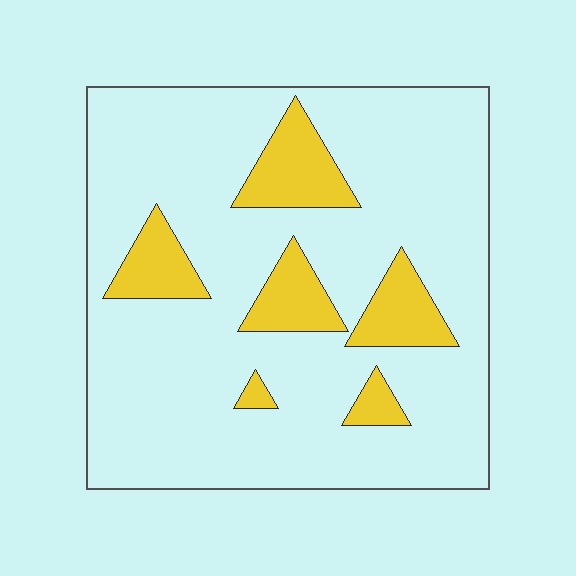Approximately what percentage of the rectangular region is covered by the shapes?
Approximately 15%.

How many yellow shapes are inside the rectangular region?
6.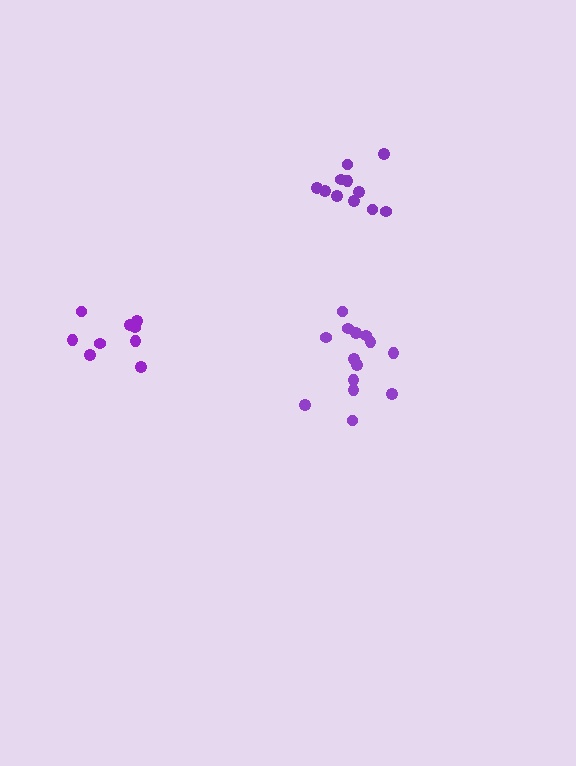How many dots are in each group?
Group 1: 9 dots, Group 2: 14 dots, Group 3: 11 dots (34 total).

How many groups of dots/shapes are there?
There are 3 groups.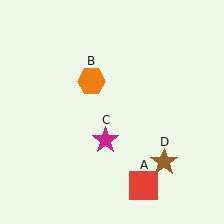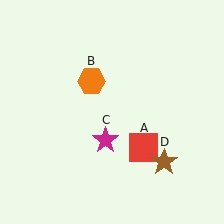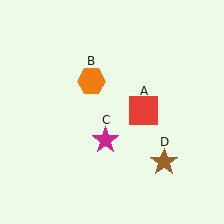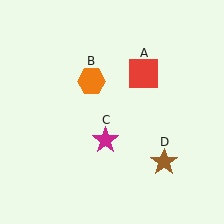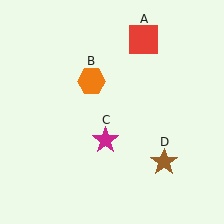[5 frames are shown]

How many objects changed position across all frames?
1 object changed position: red square (object A).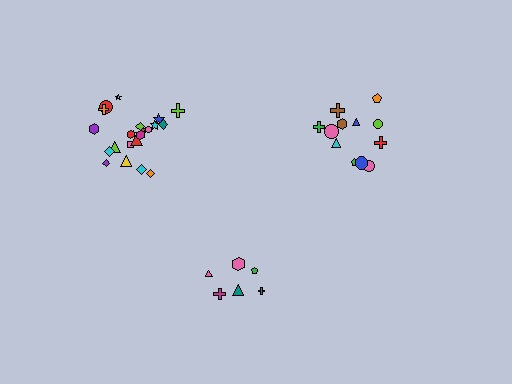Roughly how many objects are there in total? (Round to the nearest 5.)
Roughly 40 objects in total.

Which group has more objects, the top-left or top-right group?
The top-left group.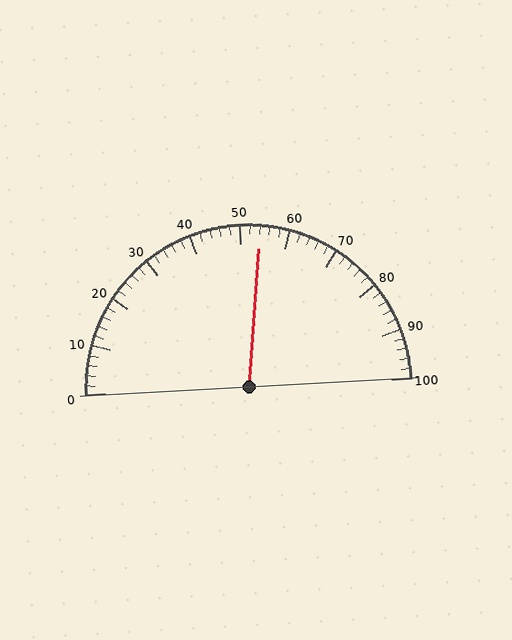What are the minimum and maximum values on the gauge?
The gauge ranges from 0 to 100.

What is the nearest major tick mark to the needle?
The nearest major tick mark is 50.